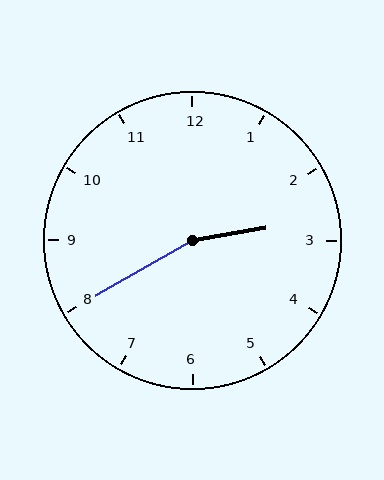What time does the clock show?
2:40.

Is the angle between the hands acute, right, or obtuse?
It is obtuse.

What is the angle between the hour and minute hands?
Approximately 160 degrees.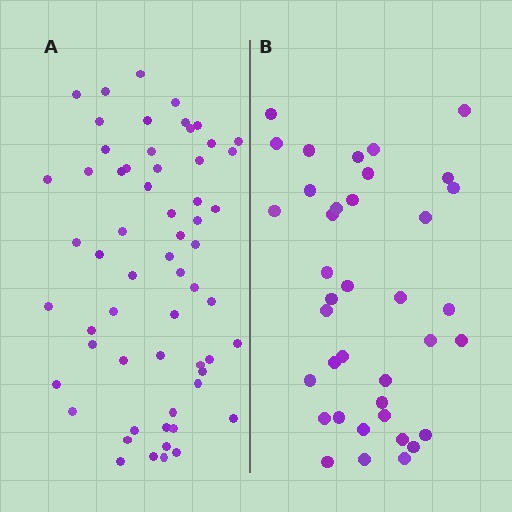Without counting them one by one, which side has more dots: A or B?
Region A (the left region) has more dots.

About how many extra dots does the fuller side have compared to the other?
Region A has approximately 20 more dots than region B.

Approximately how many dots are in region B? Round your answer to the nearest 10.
About 40 dots. (The exact count is 38, which rounds to 40.)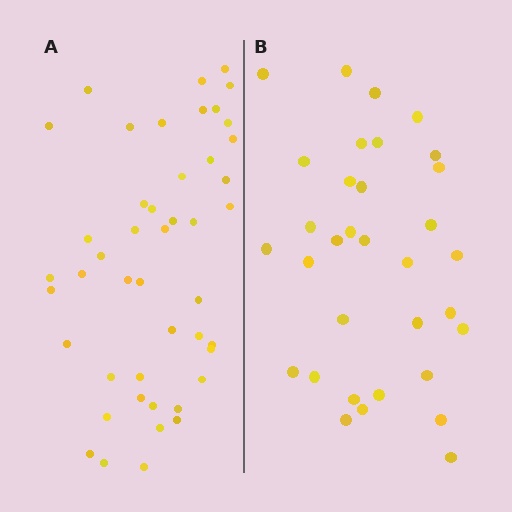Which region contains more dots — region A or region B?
Region A (the left region) has more dots.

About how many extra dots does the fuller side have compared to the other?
Region A has approximately 15 more dots than region B.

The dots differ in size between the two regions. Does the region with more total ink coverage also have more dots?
No. Region B has more total ink coverage because its dots are larger, but region A actually contains more individual dots. Total area can be misleading — the number of items is what matters here.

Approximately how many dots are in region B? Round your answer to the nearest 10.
About 30 dots. (The exact count is 33, which rounds to 30.)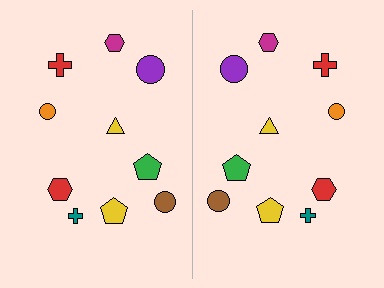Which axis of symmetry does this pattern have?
The pattern has a vertical axis of symmetry running through the center of the image.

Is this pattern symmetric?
Yes, this pattern has bilateral (reflection) symmetry.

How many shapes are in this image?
There are 20 shapes in this image.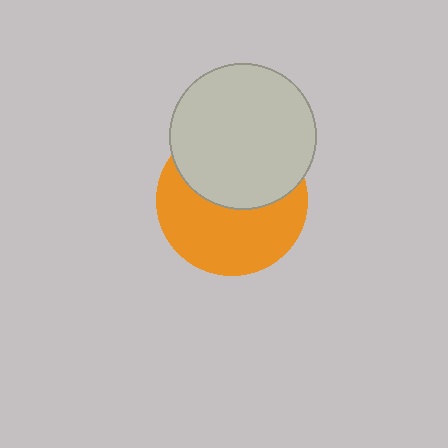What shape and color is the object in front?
The object in front is a light gray circle.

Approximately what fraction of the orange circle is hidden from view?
Roughly 45% of the orange circle is hidden behind the light gray circle.